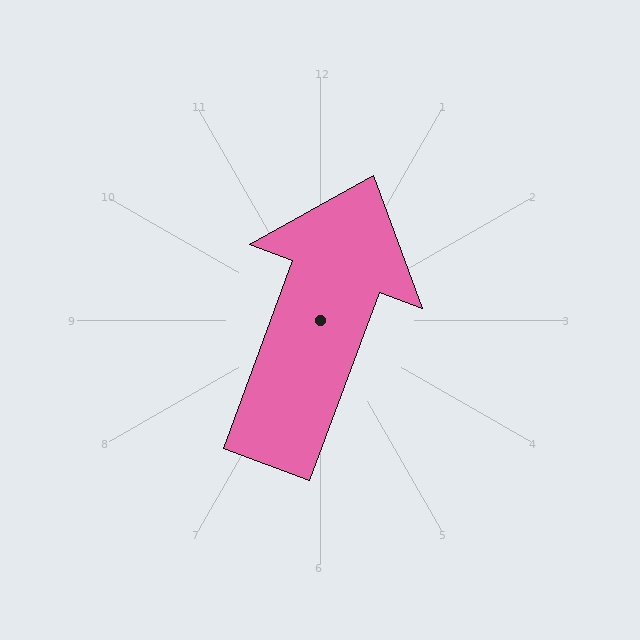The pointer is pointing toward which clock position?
Roughly 1 o'clock.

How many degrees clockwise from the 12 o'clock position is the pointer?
Approximately 20 degrees.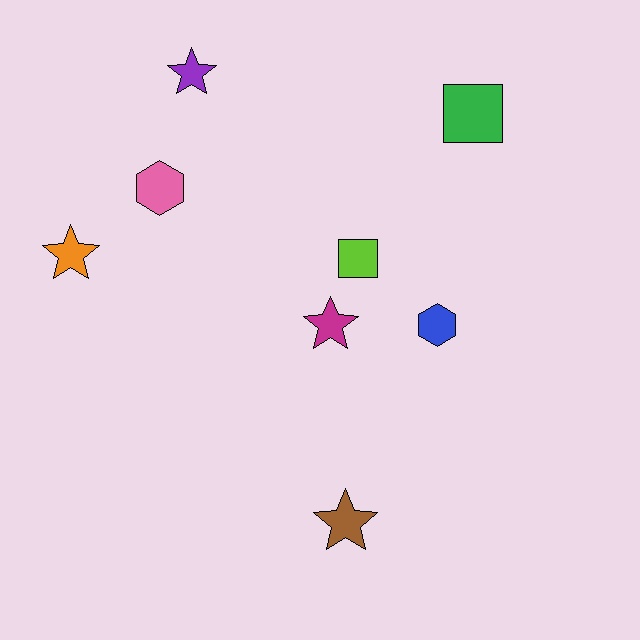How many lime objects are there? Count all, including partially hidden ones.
There is 1 lime object.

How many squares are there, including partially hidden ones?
There are 2 squares.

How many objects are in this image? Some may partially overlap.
There are 8 objects.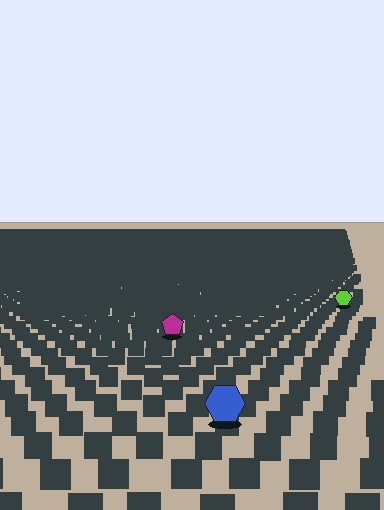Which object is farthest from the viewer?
The lime hexagon is farthest from the viewer. It appears smaller and the ground texture around it is denser.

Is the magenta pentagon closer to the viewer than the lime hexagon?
Yes. The magenta pentagon is closer — you can tell from the texture gradient: the ground texture is coarser near it.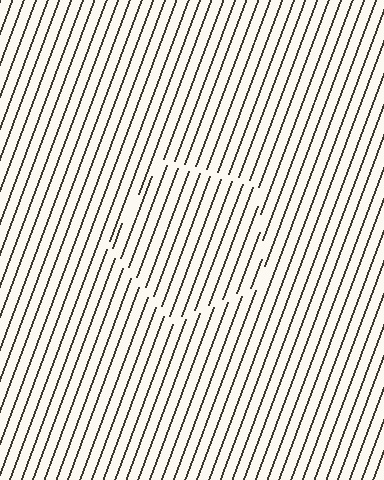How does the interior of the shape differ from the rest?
The interior of the shape contains the same grating, shifted by half a period — the contour is defined by the phase discontinuity where line-ends from the inner and outer gratings abut.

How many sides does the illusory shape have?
5 sides — the line-ends trace a pentagon.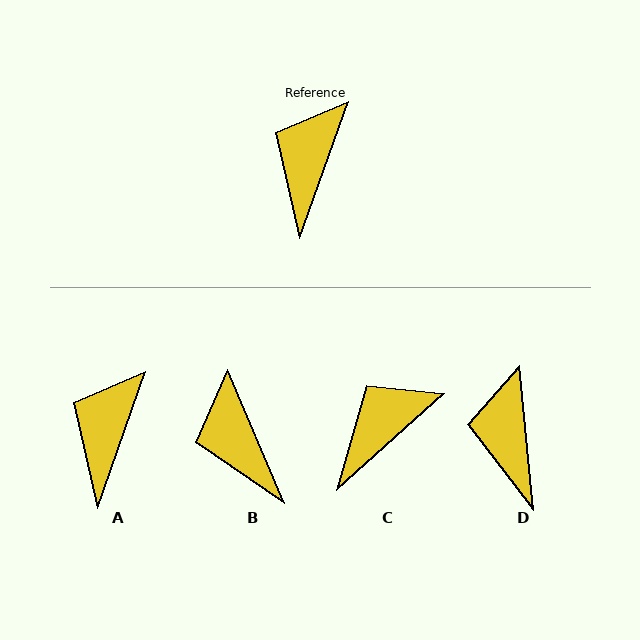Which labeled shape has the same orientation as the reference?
A.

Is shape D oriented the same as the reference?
No, it is off by about 25 degrees.